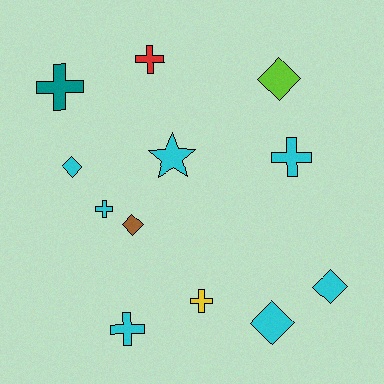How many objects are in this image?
There are 12 objects.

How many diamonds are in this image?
There are 5 diamonds.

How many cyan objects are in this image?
There are 7 cyan objects.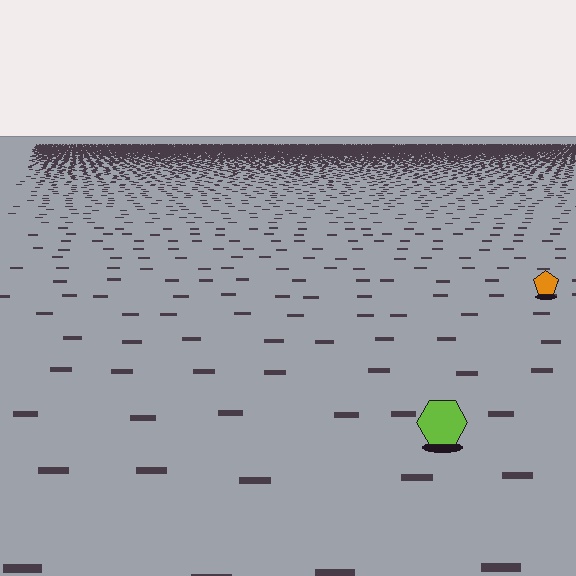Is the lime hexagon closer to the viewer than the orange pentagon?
Yes. The lime hexagon is closer — you can tell from the texture gradient: the ground texture is coarser near it.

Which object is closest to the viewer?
The lime hexagon is closest. The texture marks near it are larger and more spread out.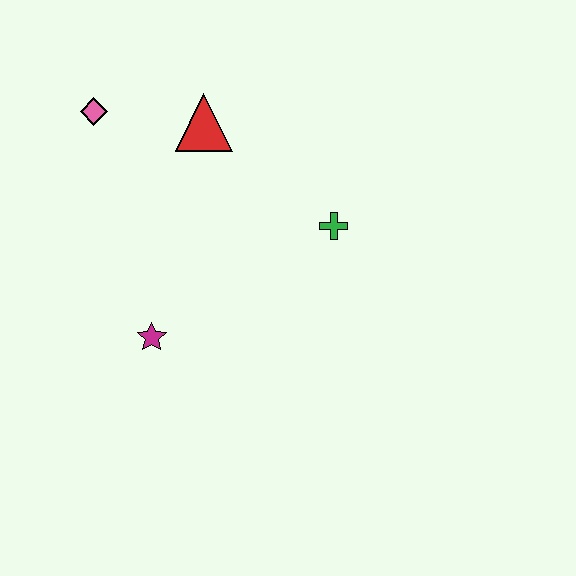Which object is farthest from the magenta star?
The pink diamond is farthest from the magenta star.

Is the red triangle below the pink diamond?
Yes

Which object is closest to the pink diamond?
The red triangle is closest to the pink diamond.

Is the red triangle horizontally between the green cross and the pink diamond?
Yes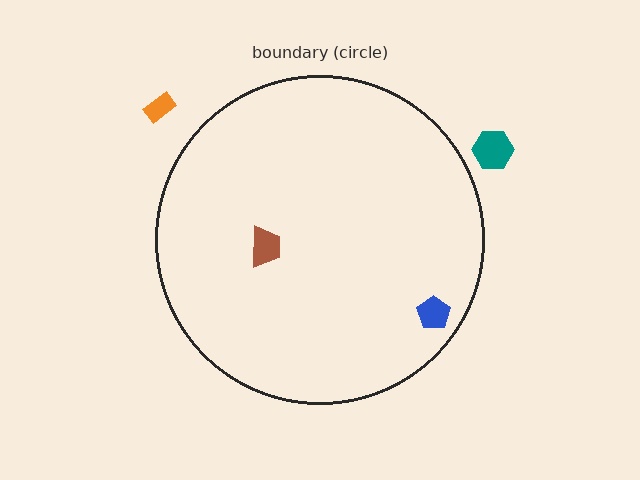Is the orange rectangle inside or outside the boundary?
Outside.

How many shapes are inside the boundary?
2 inside, 2 outside.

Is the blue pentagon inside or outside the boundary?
Inside.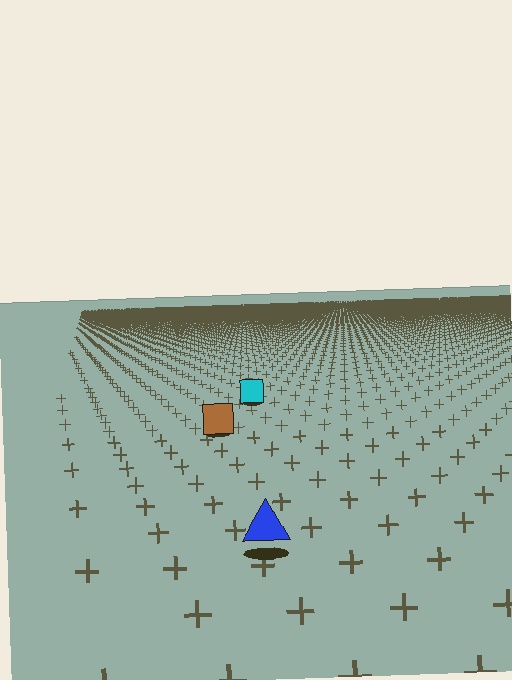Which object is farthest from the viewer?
The cyan square is farthest from the viewer. It appears smaller and the ground texture around it is denser.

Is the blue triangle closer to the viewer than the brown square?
Yes. The blue triangle is closer — you can tell from the texture gradient: the ground texture is coarser near it.